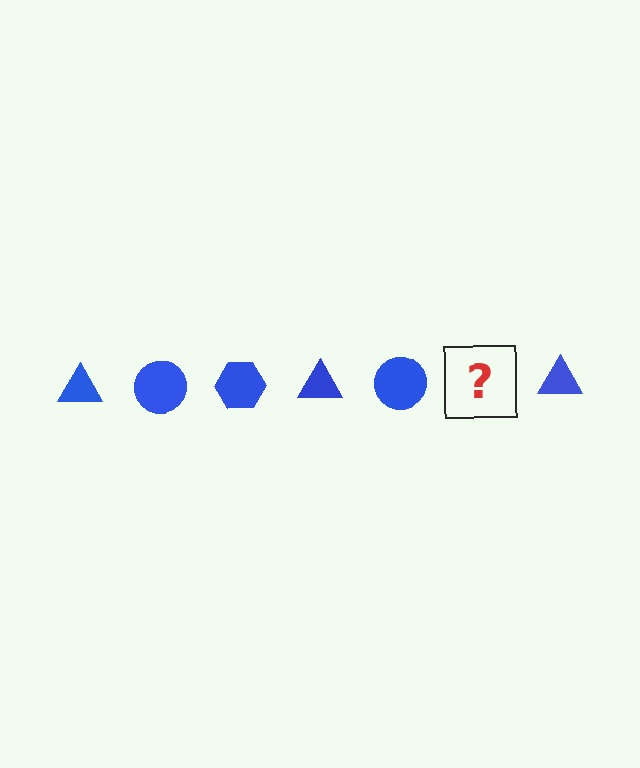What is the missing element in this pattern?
The missing element is a blue hexagon.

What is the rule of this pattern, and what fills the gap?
The rule is that the pattern cycles through triangle, circle, hexagon shapes in blue. The gap should be filled with a blue hexagon.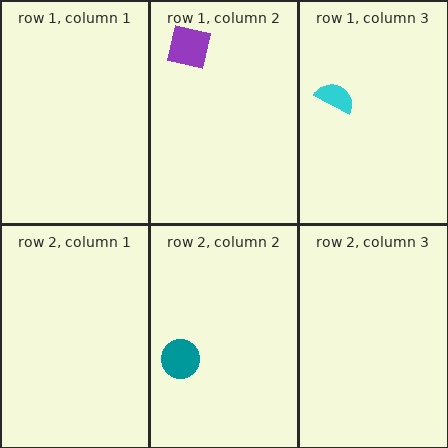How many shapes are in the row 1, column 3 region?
1.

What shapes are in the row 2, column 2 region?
The teal circle.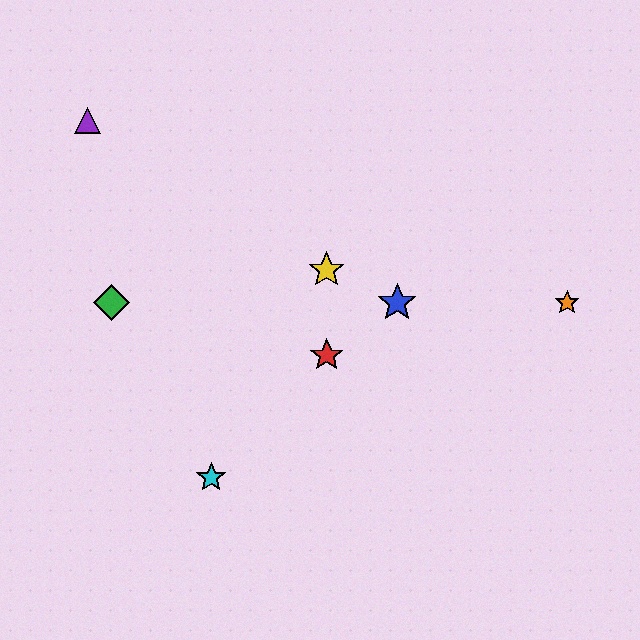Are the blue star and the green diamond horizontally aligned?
Yes, both are at y≈303.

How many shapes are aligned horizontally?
3 shapes (the blue star, the green diamond, the orange star) are aligned horizontally.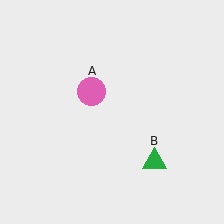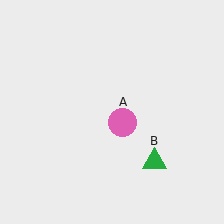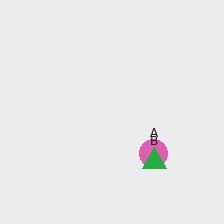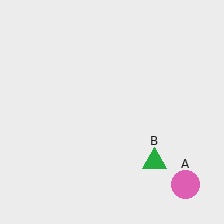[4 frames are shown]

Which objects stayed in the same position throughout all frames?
Green triangle (object B) remained stationary.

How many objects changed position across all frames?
1 object changed position: pink circle (object A).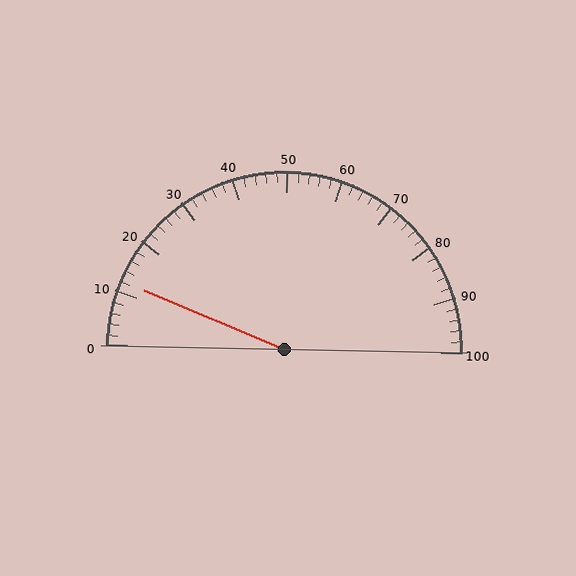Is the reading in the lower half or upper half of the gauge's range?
The reading is in the lower half of the range (0 to 100).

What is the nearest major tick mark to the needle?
The nearest major tick mark is 10.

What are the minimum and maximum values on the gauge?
The gauge ranges from 0 to 100.